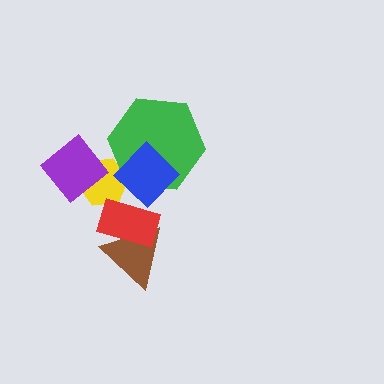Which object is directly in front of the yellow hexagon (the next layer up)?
The purple diamond is directly in front of the yellow hexagon.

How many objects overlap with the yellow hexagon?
4 objects overlap with the yellow hexagon.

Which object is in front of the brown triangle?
The red rectangle is in front of the brown triangle.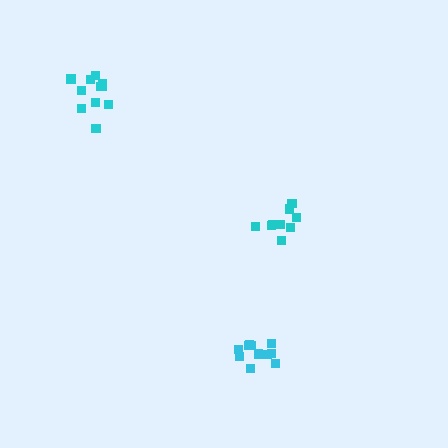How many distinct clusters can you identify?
There are 3 distinct clusters.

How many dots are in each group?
Group 1: 11 dots, Group 2: 9 dots, Group 3: 11 dots (31 total).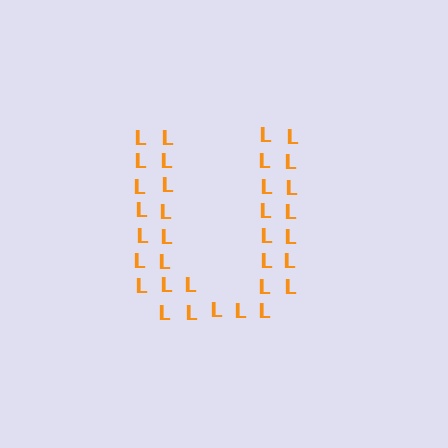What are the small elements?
The small elements are letter L's.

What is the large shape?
The large shape is the letter U.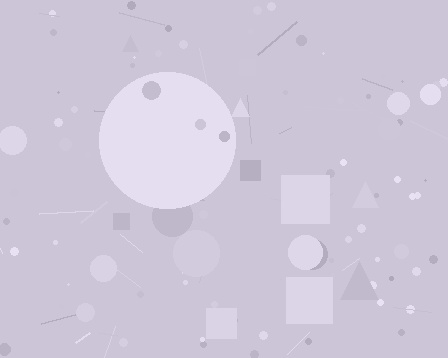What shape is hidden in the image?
A circle is hidden in the image.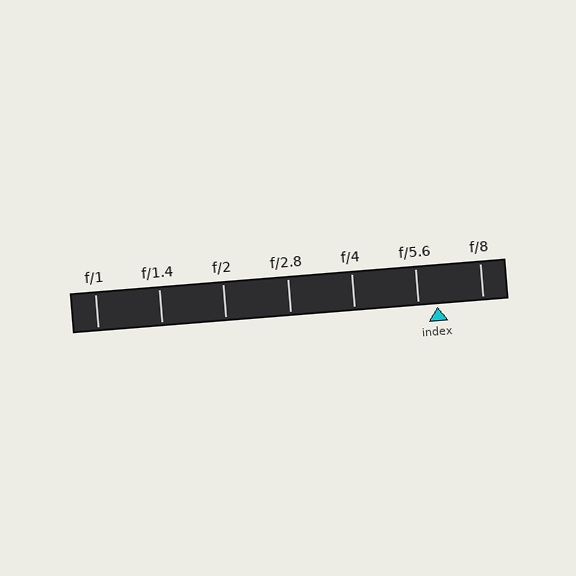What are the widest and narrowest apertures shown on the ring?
The widest aperture shown is f/1 and the narrowest is f/8.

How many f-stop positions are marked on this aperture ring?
There are 7 f-stop positions marked.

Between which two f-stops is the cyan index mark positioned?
The index mark is between f/5.6 and f/8.